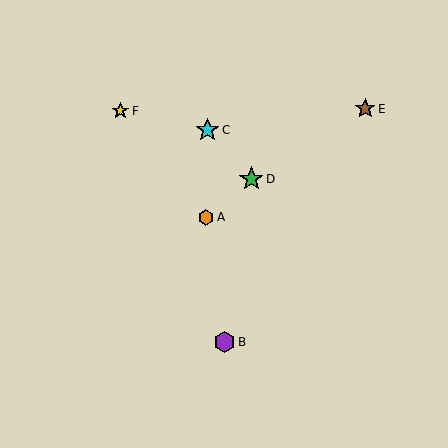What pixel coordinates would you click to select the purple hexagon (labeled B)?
Click at (224, 342) to select the purple hexagon B.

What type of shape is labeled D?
Shape D is a green star.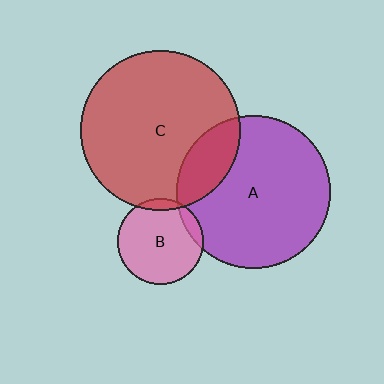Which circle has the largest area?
Circle C (red).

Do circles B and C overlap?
Yes.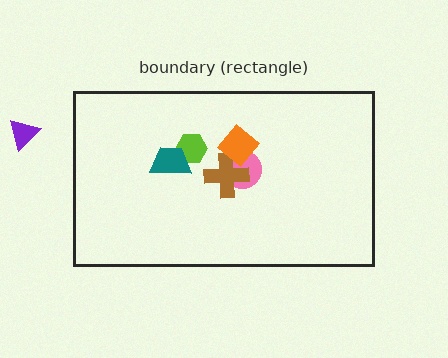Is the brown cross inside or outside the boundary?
Inside.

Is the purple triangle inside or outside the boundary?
Outside.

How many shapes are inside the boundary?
5 inside, 1 outside.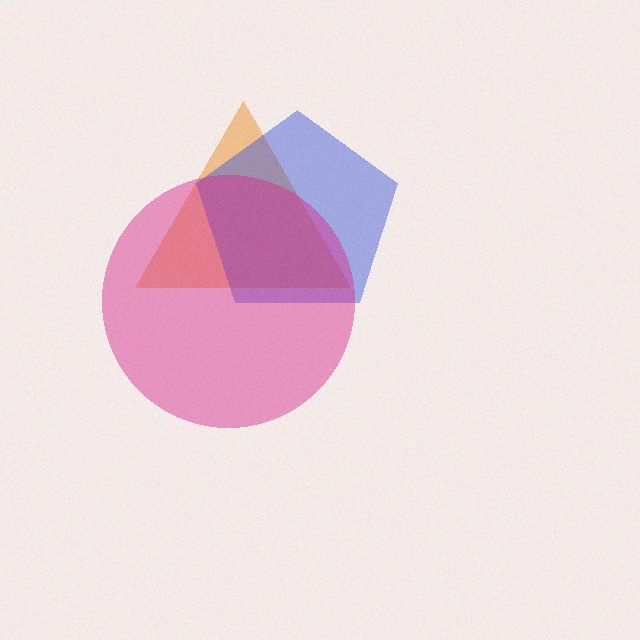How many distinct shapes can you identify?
There are 3 distinct shapes: an orange triangle, a blue pentagon, a magenta circle.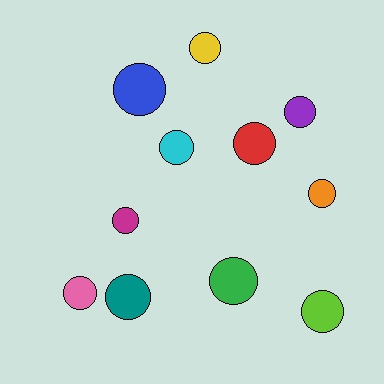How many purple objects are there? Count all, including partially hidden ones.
There is 1 purple object.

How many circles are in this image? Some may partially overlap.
There are 11 circles.